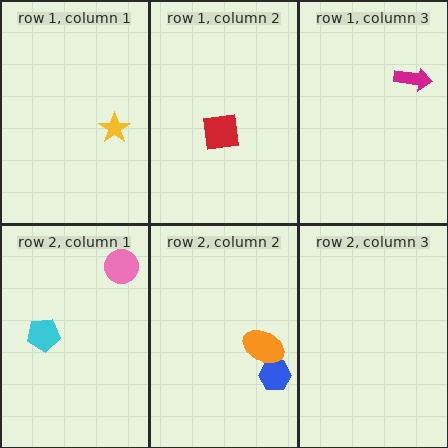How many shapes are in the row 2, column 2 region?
2.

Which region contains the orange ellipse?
The row 2, column 2 region.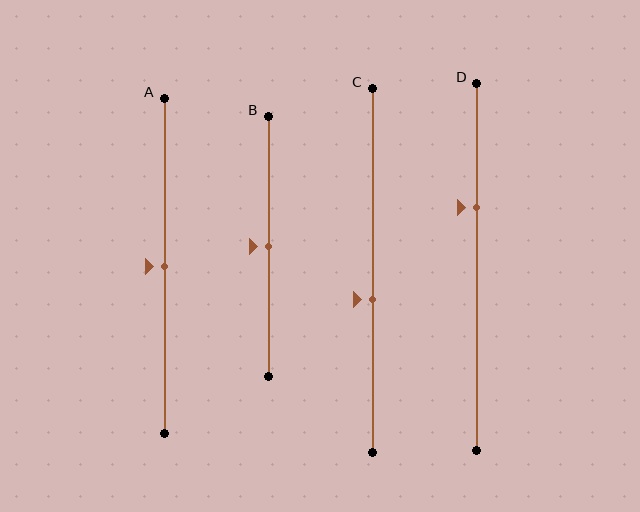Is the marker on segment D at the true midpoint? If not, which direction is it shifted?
No, the marker on segment D is shifted upward by about 16% of the segment length.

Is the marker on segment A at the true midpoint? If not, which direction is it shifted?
Yes, the marker on segment A is at the true midpoint.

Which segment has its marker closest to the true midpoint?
Segment A has its marker closest to the true midpoint.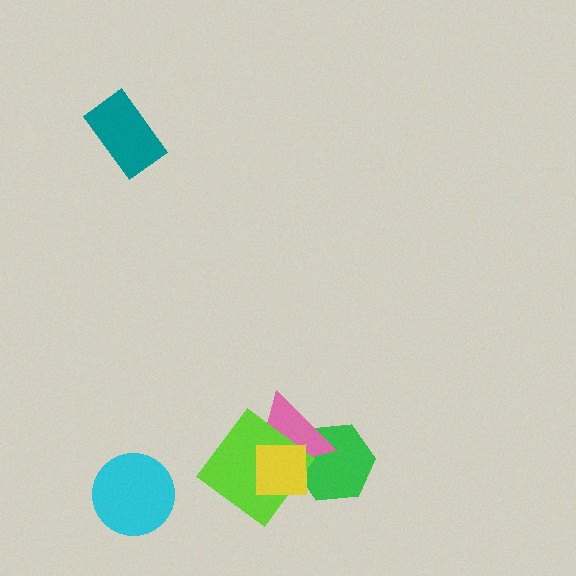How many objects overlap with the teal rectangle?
0 objects overlap with the teal rectangle.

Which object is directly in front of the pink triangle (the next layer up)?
The lime diamond is directly in front of the pink triangle.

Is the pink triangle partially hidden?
Yes, it is partially covered by another shape.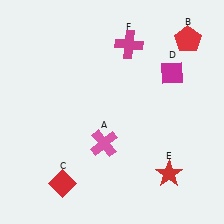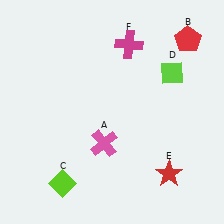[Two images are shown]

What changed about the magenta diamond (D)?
In Image 1, D is magenta. In Image 2, it changed to lime.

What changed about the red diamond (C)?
In Image 1, C is red. In Image 2, it changed to lime.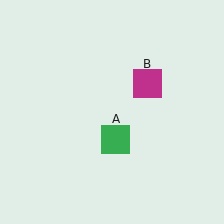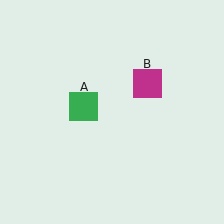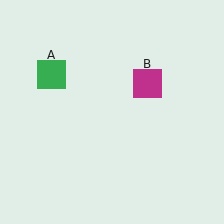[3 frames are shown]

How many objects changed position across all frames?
1 object changed position: green square (object A).